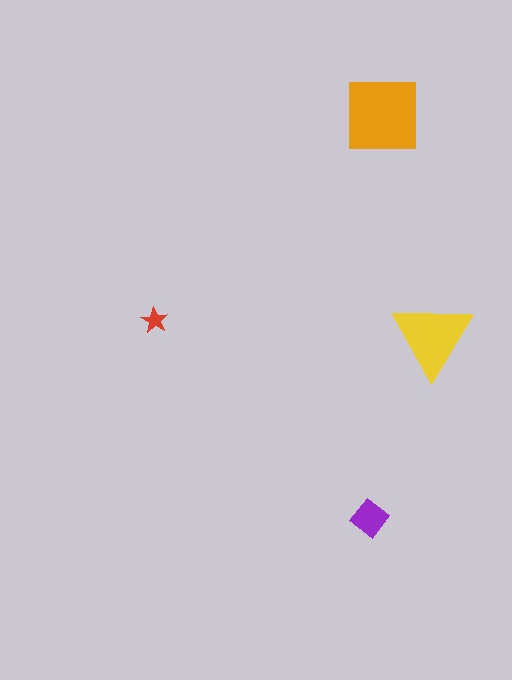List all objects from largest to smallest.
The orange square, the yellow triangle, the purple diamond, the red star.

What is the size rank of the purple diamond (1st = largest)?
3rd.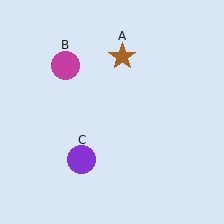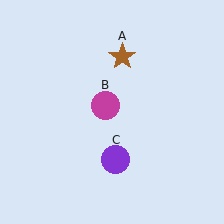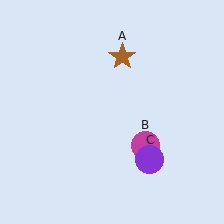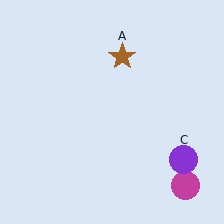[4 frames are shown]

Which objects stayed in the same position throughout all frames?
Brown star (object A) remained stationary.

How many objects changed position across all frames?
2 objects changed position: magenta circle (object B), purple circle (object C).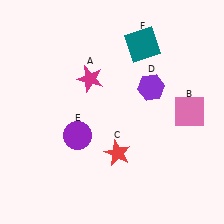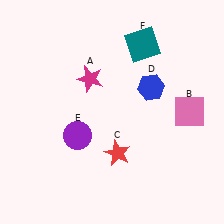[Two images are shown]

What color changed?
The hexagon (D) changed from purple in Image 1 to blue in Image 2.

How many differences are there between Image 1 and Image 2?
There is 1 difference between the two images.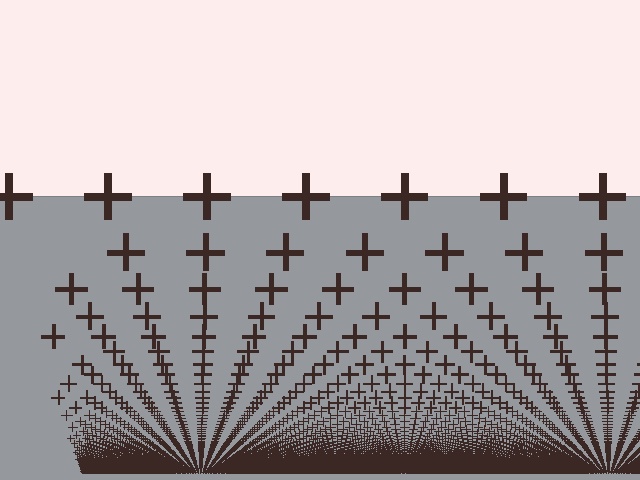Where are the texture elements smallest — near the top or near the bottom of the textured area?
Near the bottom.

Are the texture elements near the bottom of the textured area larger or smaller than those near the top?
Smaller. The gradient is inverted — elements near the bottom are smaller and denser.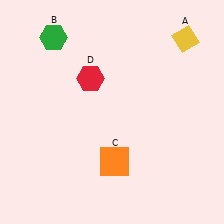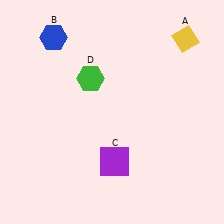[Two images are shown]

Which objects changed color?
B changed from green to blue. C changed from orange to purple. D changed from red to green.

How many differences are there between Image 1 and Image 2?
There are 3 differences between the two images.